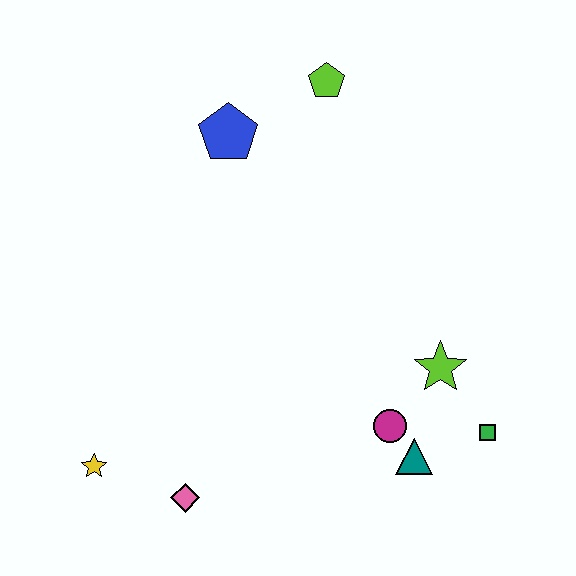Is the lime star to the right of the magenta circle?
Yes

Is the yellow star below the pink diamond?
No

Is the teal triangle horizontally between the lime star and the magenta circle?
Yes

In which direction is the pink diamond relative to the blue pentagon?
The pink diamond is below the blue pentagon.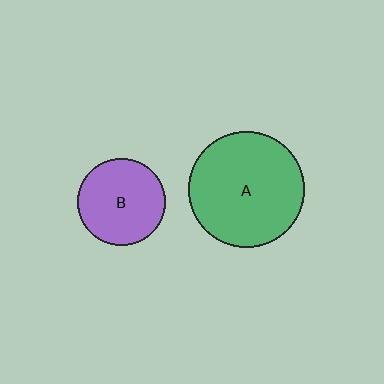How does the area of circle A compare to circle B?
Approximately 1.8 times.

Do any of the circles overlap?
No, none of the circles overlap.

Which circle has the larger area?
Circle A (green).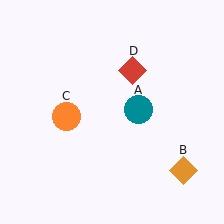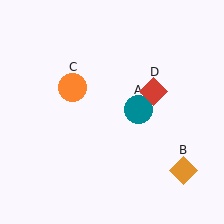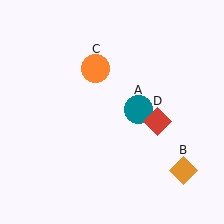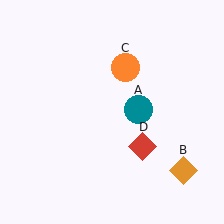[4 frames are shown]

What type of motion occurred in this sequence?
The orange circle (object C), red diamond (object D) rotated clockwise around the center of the scene.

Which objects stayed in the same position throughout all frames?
Teal circle (object A) and orange diamond (object B) remained stationary.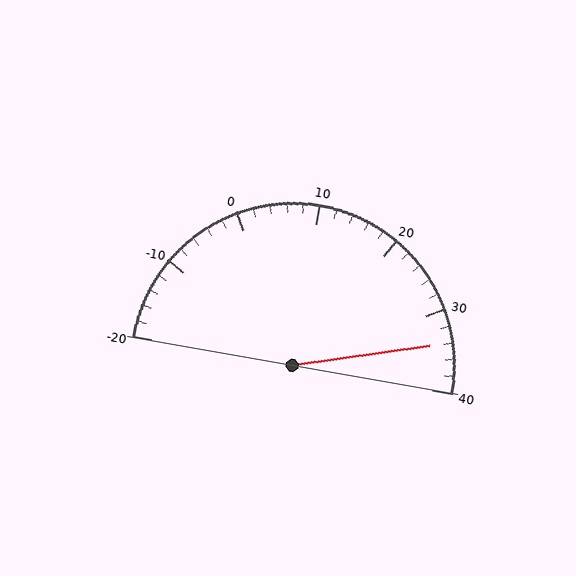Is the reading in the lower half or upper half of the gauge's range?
The reading is in the upper half of the range (-20 to 40).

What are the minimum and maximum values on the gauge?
The gauge ranges from -20 to 40.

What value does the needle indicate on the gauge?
The needle indicates approximately 34.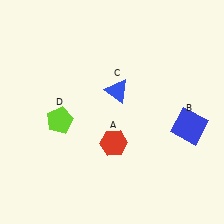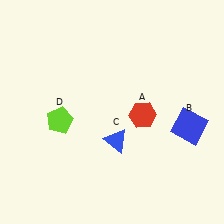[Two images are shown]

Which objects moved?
The objects that moved are: the red hexagon (A), the blue triangle (C).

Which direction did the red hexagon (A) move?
The red hexagon (A) moved right.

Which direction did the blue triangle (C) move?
The blue triangle (C) moved down.